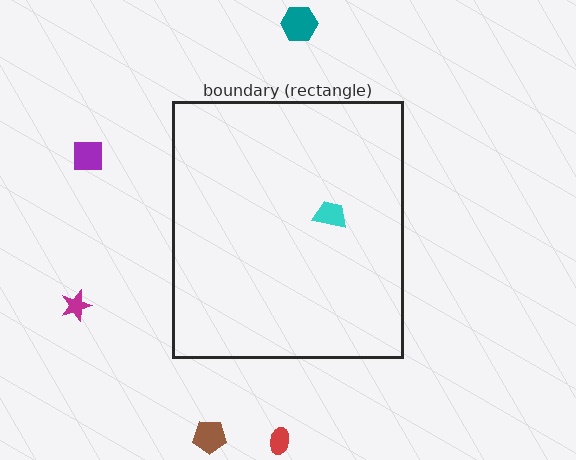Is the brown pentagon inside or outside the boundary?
Outside.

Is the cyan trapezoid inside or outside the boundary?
Inside.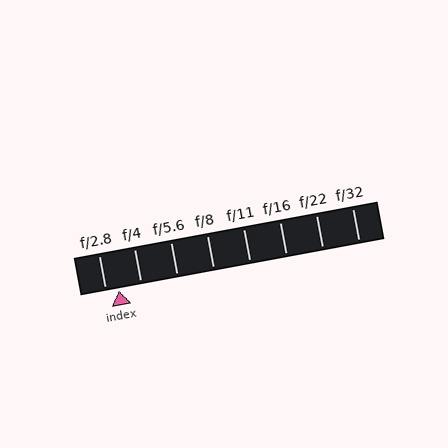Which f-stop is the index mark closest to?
The index mark is closest to f/2.8.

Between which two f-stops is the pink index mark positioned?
The index mark is between f/2.8 and f/4.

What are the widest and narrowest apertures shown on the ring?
The widest aperture shown is f/2.8 and the narrowest is f/32.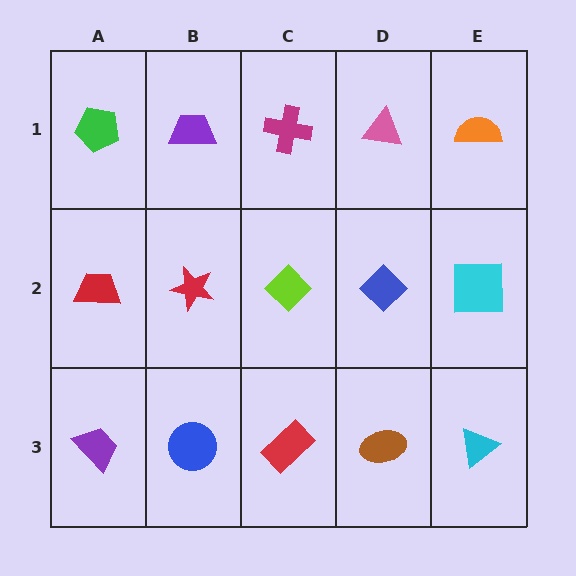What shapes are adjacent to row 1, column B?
A red star (row 2, column B), a green pentagon (row 1, column A), a magenta cross (row 1, column C).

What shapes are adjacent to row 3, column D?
A blue diamond (row 2, column D), a red rectangle (row 3, column C), a cyan triangle (row 3, column E).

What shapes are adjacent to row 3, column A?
A red trapezoid (row 2, column A), a blue circle (row 3, column B).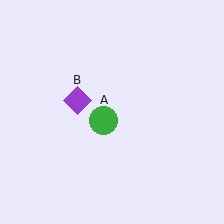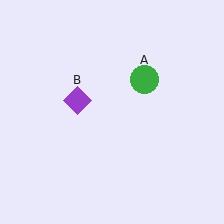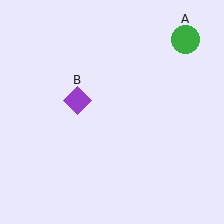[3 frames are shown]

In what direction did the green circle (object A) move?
The green circle (object A) moved up and to the right.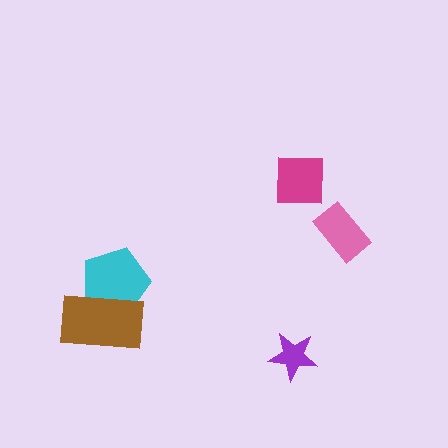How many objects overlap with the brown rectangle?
1 object overlaps with the brown rectangle.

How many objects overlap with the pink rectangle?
0 objects overlap with the pink rectangle.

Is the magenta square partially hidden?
No, no other shape covers it.